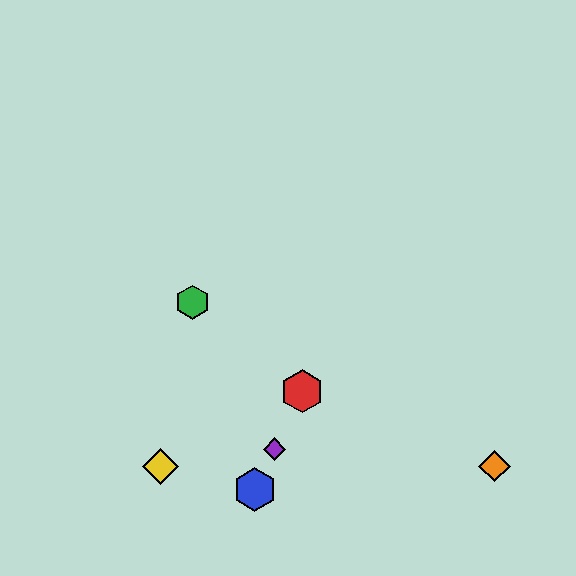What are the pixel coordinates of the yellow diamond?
The yellow diamond is at (161, 466).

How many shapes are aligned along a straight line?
3 shapes (the red hexagon, the blue hexagon, the purple diamond) are aligned along a straight line.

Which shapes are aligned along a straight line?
The red hexagon, the blue hexagon, the purple diamond are aligned along a straight line.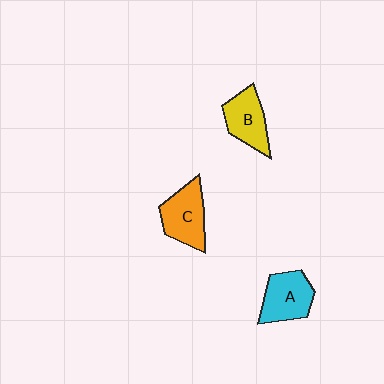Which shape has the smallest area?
Shape B (yellow).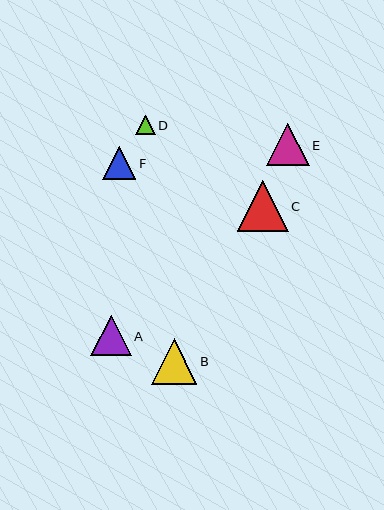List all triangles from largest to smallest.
From largest to smallest: C, B, E, A, F, D.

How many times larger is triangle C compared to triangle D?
Triangle C is approximately 2.6 times the size of triangle D.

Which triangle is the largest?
Triangle C is the largest with a size of approximately 51 pixels.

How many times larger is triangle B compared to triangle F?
Triangle B is approximately 1.4 times the size of triangle F.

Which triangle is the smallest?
Triangle D is the smallest with a size of approximately 20 pixels.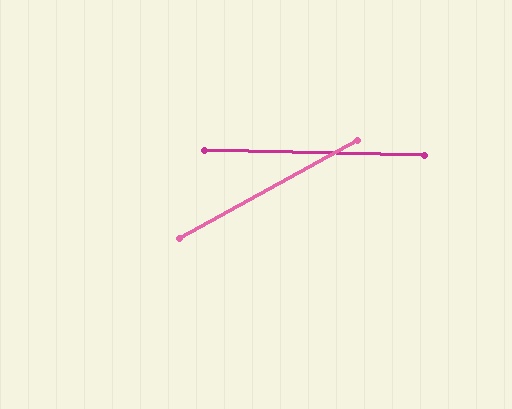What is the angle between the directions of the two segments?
Approximately 30 degrees.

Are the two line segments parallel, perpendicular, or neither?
Neither parallel nor perpendicular — they differ by about 30°.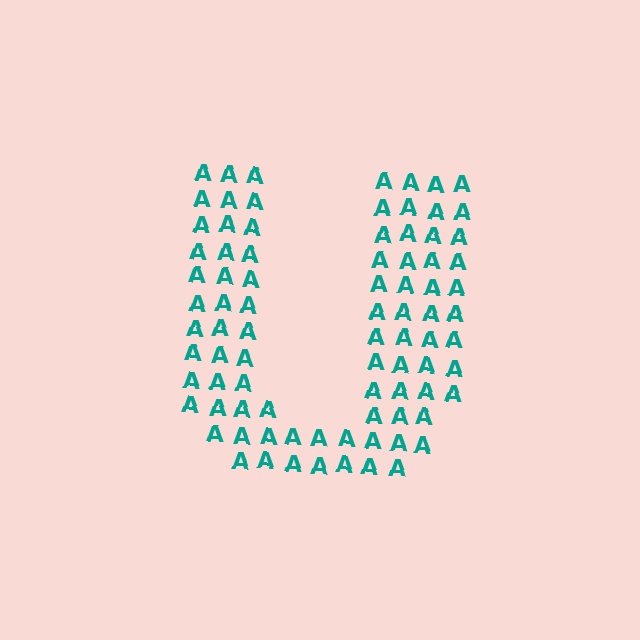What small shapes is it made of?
It is made of small letter A's.